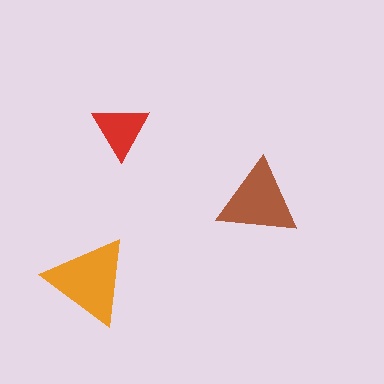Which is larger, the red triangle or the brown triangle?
The brown one.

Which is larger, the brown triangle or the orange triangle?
The orange one.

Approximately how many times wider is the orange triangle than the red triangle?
About 1.5 times wider.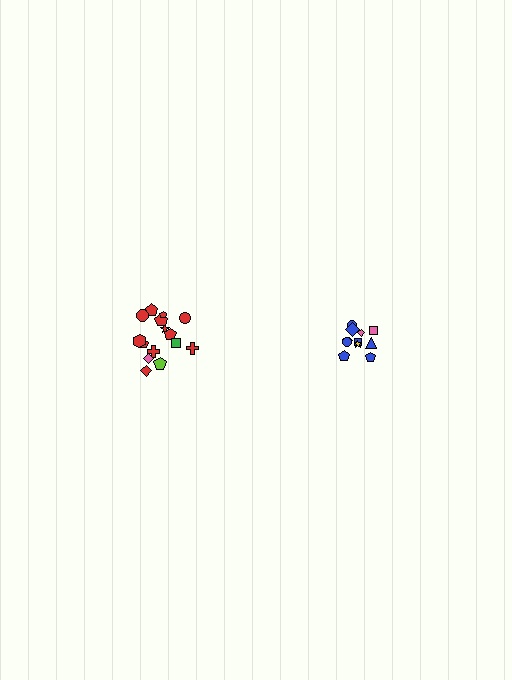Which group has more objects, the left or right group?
The left group.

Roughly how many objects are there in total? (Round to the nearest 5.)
Roughly 25 objects in total.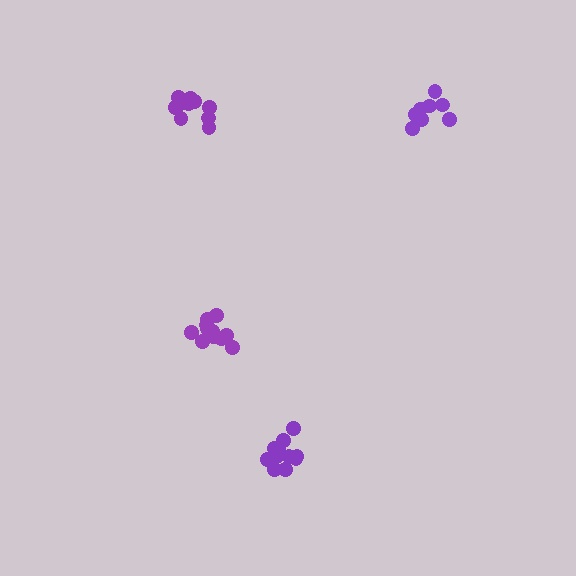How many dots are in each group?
Group 1: 12 dots, Group 2: 10 dots, Group 3: 8 dots, Group 4: 12 dots (42 total).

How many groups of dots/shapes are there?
There are 4 groups.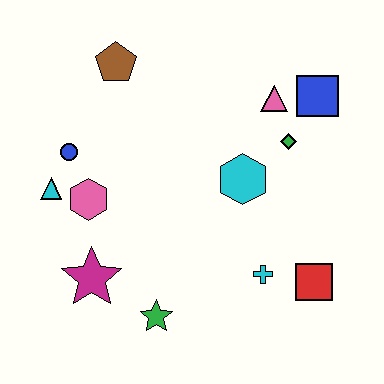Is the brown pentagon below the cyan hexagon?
No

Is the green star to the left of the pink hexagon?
No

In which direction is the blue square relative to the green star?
The blue square is above the green star.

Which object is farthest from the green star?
The blue square is farthest from the green star.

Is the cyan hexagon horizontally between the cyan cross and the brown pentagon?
Yes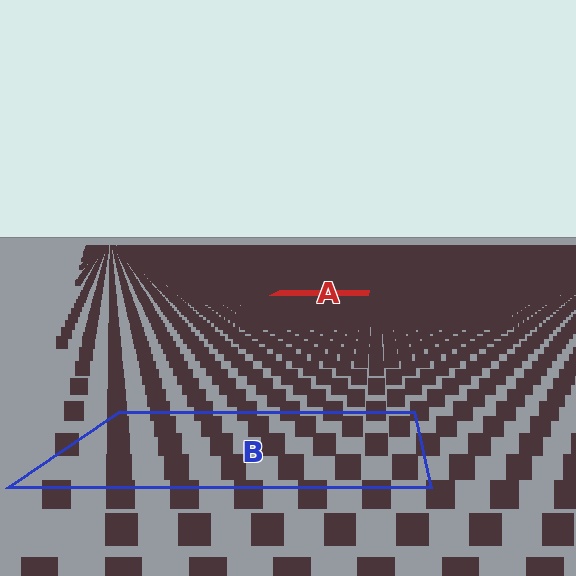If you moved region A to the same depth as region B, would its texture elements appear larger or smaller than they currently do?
They would appear larger. At a closer depth, the same texture elements are projected at a bigger on-screen size.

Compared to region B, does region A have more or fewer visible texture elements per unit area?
Region A has more texture elements per unit area — they are packed more densely because it is farther away.